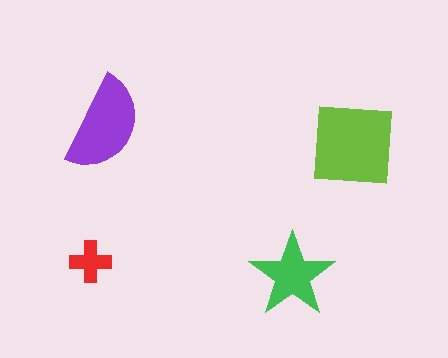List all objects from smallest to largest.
The red cross, the green star, the purple semicircle, the lime square.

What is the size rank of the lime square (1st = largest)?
1st.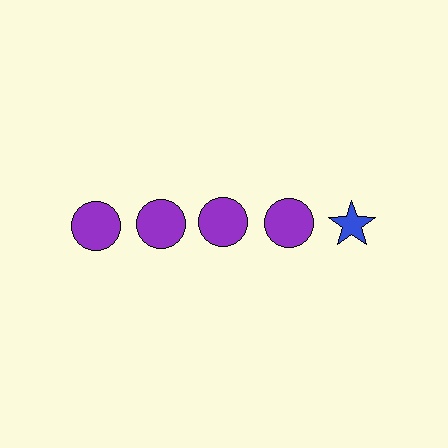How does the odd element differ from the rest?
It differs in both color (blue instead of purple) and shape (star instead of circle).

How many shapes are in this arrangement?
There are 5 shapes arranged in a grid pattern.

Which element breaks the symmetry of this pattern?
The blue star in the top row, rightmost column breaks the symmetry. All other shapes are purple circles.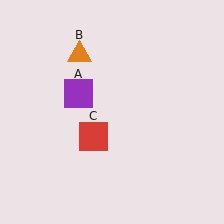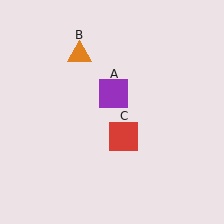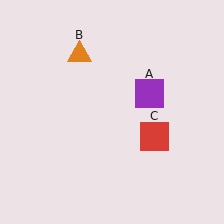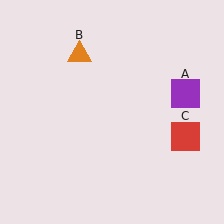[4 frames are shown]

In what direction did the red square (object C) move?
The red square (object C) moved right.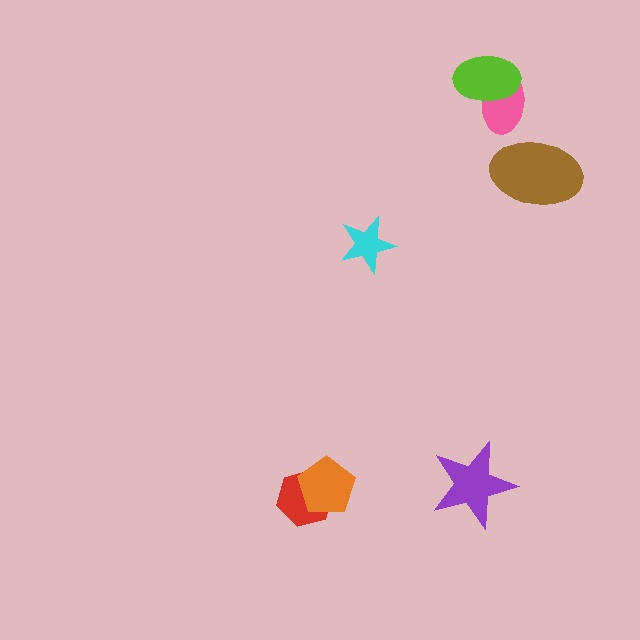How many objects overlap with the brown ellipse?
0 objects overlap with the brown ellipse.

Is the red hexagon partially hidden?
Yes, it is partially covered by another shape.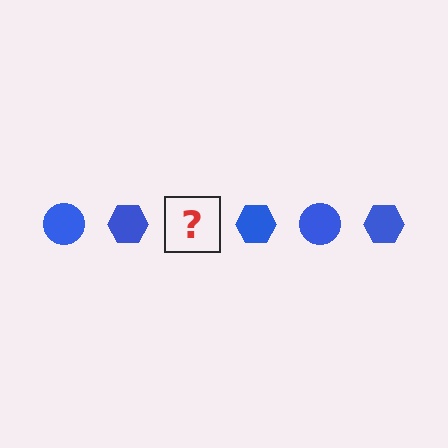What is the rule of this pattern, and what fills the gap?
The rule is that the pattern cycles through circle, hexagon shapes in blue. The gap should be filled with a blue circle.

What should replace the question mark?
The question mark should be replaced with a blue circle.